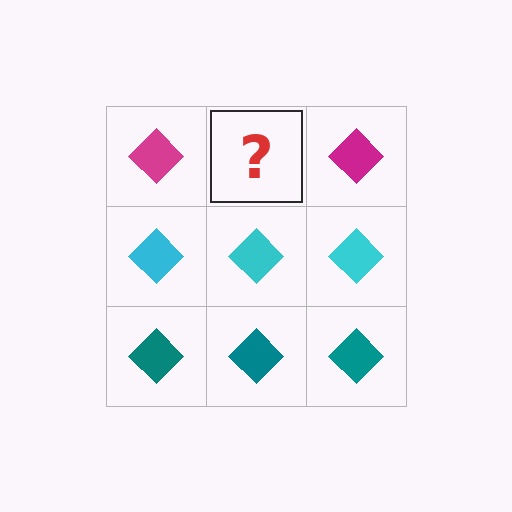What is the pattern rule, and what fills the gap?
The rule is that each row has a consistent color. The gap should be filled with a magenta diamond.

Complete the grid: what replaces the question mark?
The question mark should be replaced with a magenta diamond.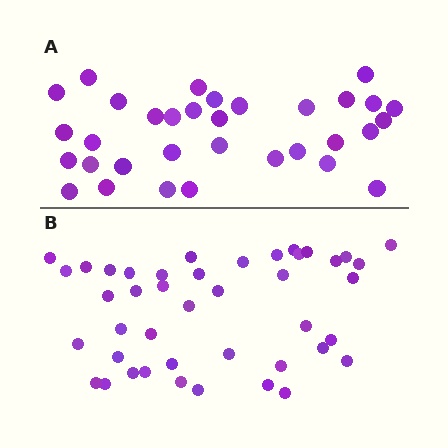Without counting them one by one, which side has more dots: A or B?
Region B (the bottom region) has more dots.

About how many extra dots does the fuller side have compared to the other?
Region B has roughly 10 or so more dots than region A.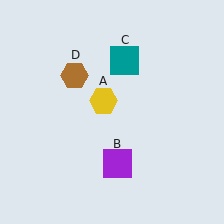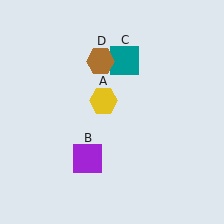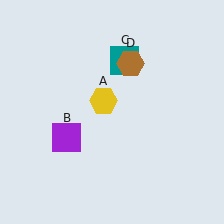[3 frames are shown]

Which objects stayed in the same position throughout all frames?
Yellow hexagon (object A) and teal square (object C) remained stationary.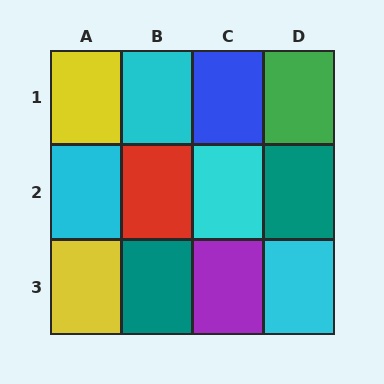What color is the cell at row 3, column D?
Cyan.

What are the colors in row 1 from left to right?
Yellow, cyan, blue, green.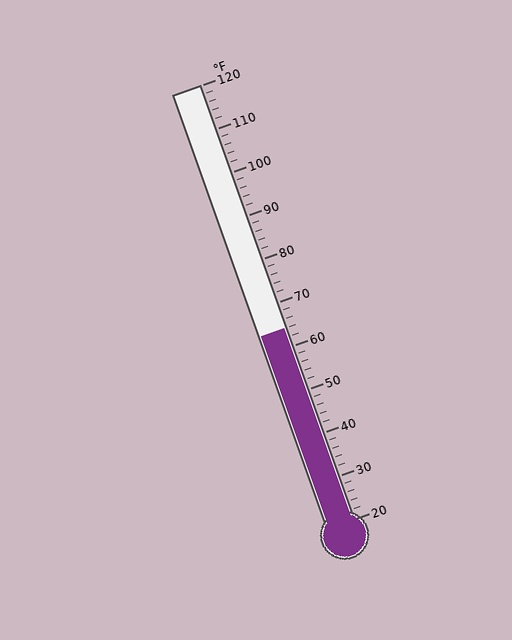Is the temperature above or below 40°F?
The temperature is above 40°F.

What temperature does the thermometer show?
The thermometer shows approximately 64°F.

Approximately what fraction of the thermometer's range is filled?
The thermometer is filled to approximately 45% of its range.